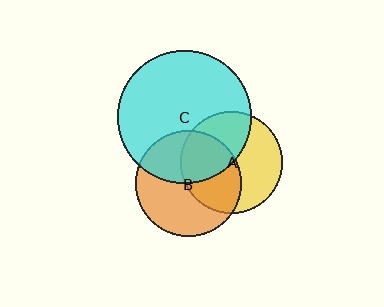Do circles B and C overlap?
Yes.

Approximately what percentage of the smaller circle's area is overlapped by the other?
Approximately 40%.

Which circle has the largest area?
Circle C (cyan).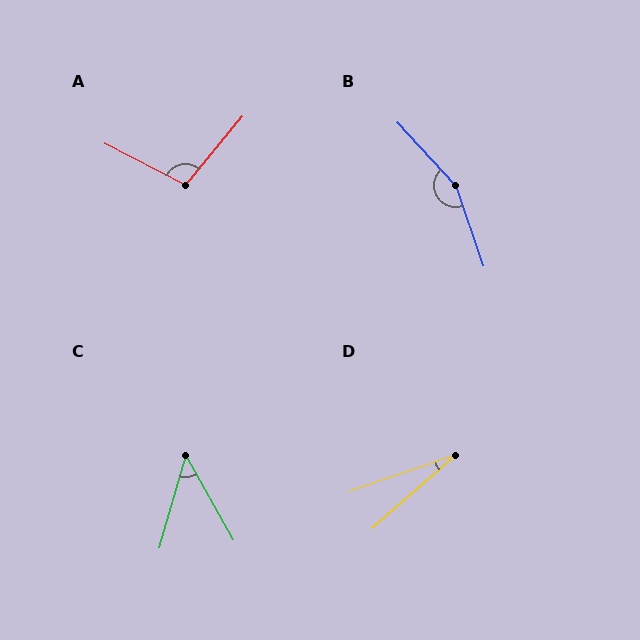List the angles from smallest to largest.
D (22°), C (45°), A (103°), B (156°).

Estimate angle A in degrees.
Approximately 103 degrees.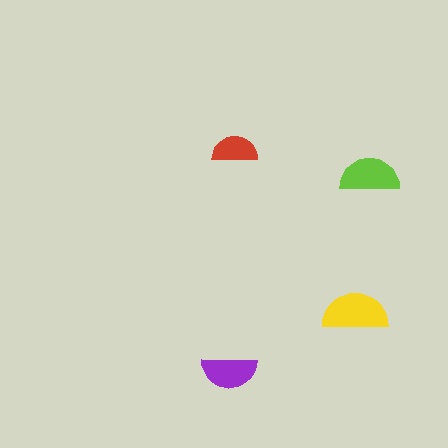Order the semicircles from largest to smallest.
the yellow one, the lime one, the purple one, the red one.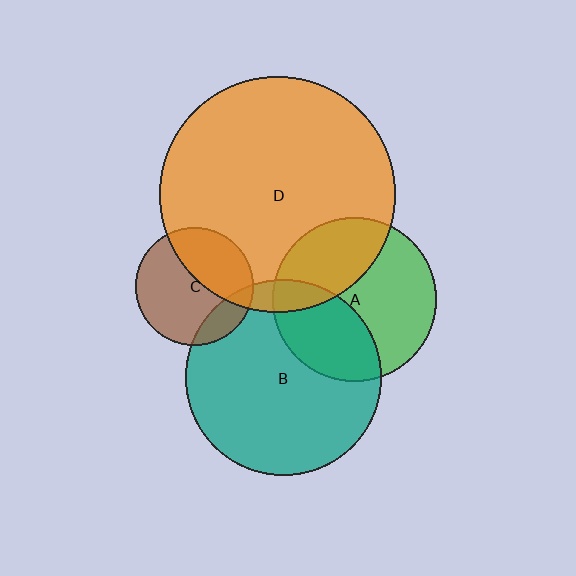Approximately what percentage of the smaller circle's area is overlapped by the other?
Approximately 35%.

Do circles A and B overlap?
Yes.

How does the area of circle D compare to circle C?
Approximately 4.0 times.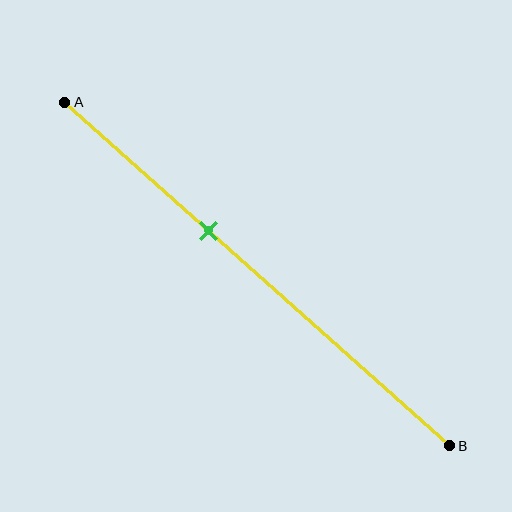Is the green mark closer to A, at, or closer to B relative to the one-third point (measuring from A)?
The green mark is closer to point B than the one-third point of segment AB.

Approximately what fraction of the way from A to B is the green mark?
The green mark is approximately 35% of the way from A to B.